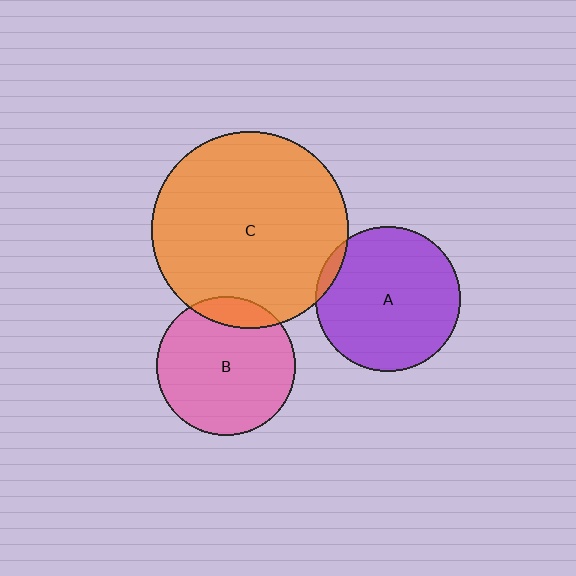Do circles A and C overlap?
Yes.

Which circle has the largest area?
Circle C (orange).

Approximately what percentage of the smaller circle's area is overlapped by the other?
Approximately 5%.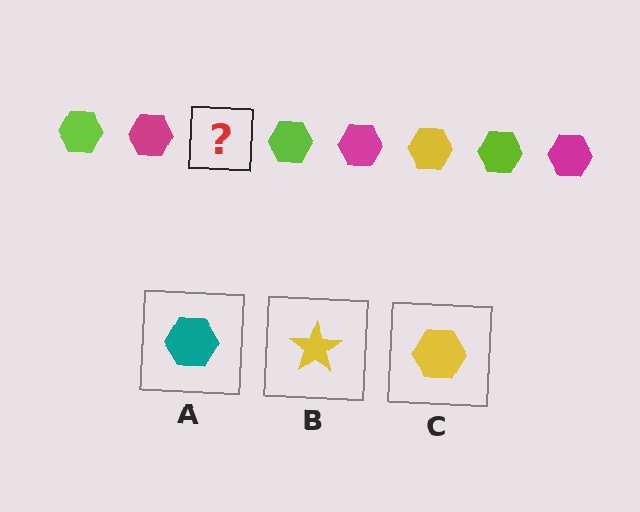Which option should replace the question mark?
Option C.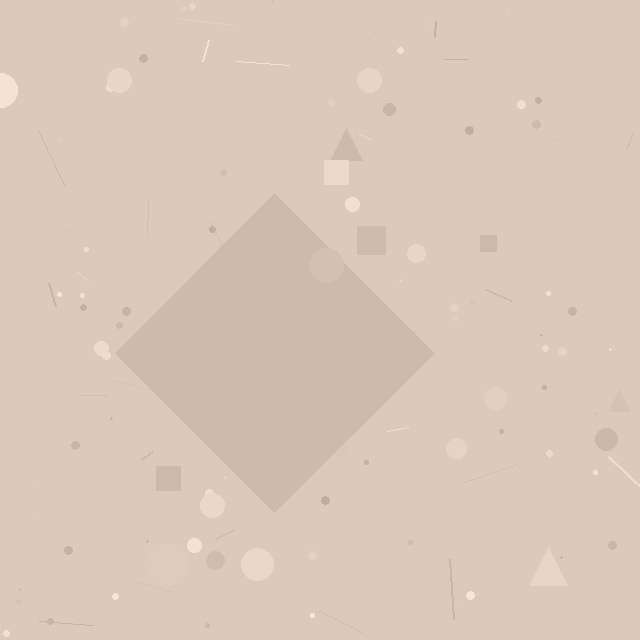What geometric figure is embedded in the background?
A diamond is embedded in the background.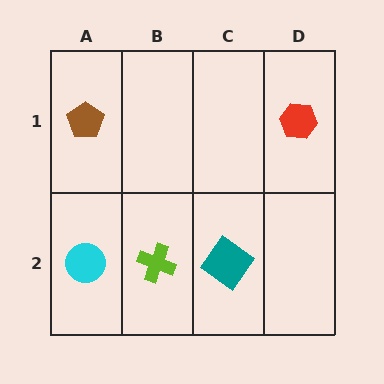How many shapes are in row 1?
2 shapes.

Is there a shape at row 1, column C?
No, that cell is empty.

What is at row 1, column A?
A brown pentagon.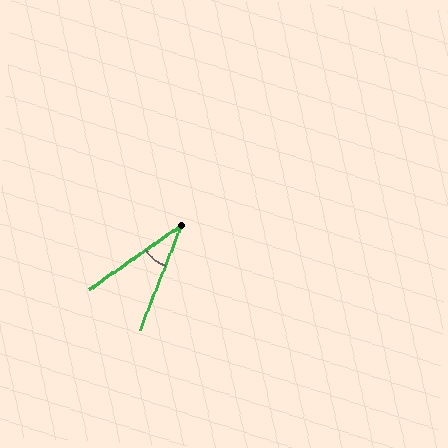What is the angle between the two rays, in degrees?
Approximately 34 degrees.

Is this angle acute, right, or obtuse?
It is acute.